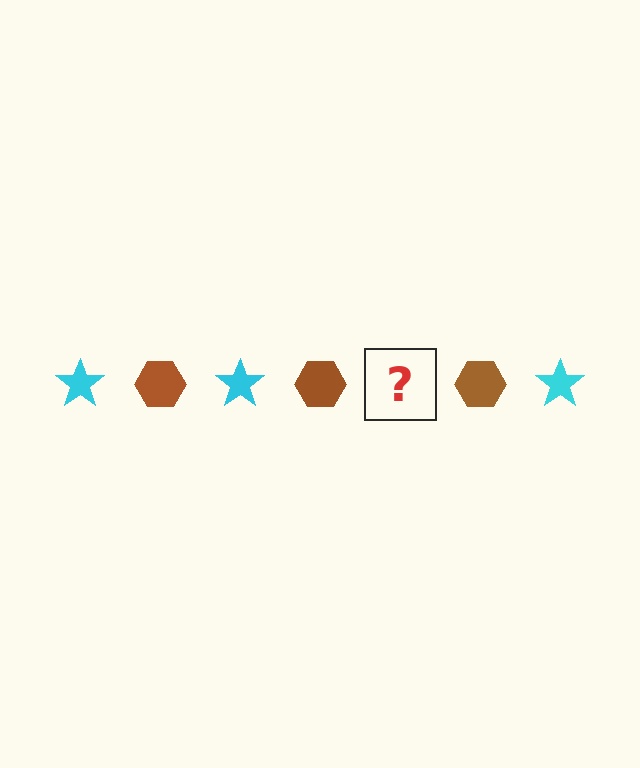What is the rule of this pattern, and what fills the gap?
The rule is that the pattern alternates between cyan star and brown hexagon. The gap should be filled with a cyan star.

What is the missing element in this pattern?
The missing element is a cyan star.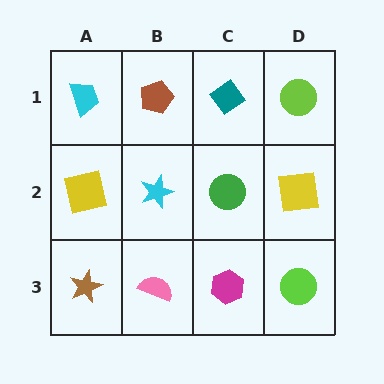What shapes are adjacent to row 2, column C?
A teal diamond (row 1, column C), a magenta hexagon (row 3, column C), a cyan star (row 2, column B), a yellow square (row 2, column D).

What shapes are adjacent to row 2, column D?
A lime circle (row 1, column D), a lime circle (row 3, column D), a green circle (row 2, column C).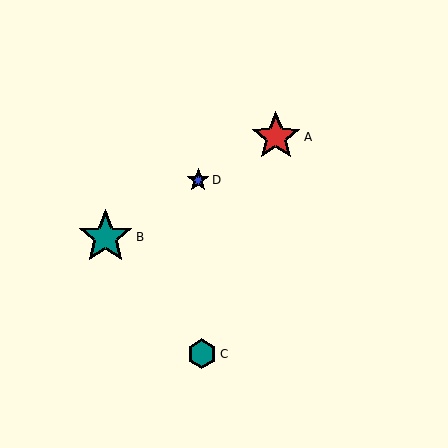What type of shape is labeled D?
Shape D is a blue star.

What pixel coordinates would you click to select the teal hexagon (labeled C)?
Click at (202, 354) to select the teal hexagon C.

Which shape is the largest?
The teal star (labeled B) is the largest.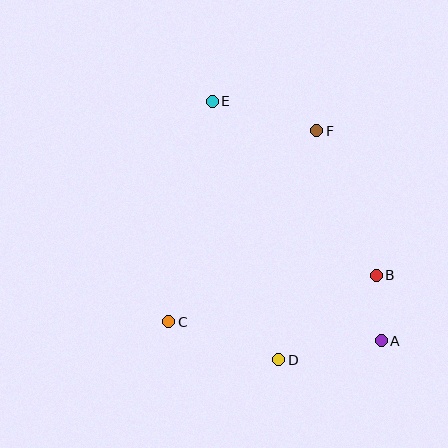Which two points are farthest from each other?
Points A and E are farthest from each other.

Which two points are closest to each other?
Points A and B are closest to each other.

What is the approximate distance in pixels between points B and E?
The distance between B and E is approximately 239 pixels.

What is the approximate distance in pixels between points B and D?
The distance between B and D is approximately 129 pixels.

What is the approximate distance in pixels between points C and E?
The distance between C and E is approximately 225 pixels.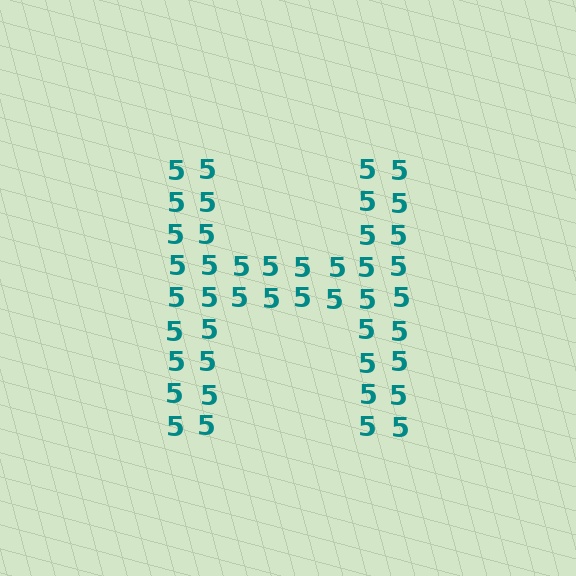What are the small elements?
The small elements are digit 5's.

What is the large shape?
The large shape is the letter H.